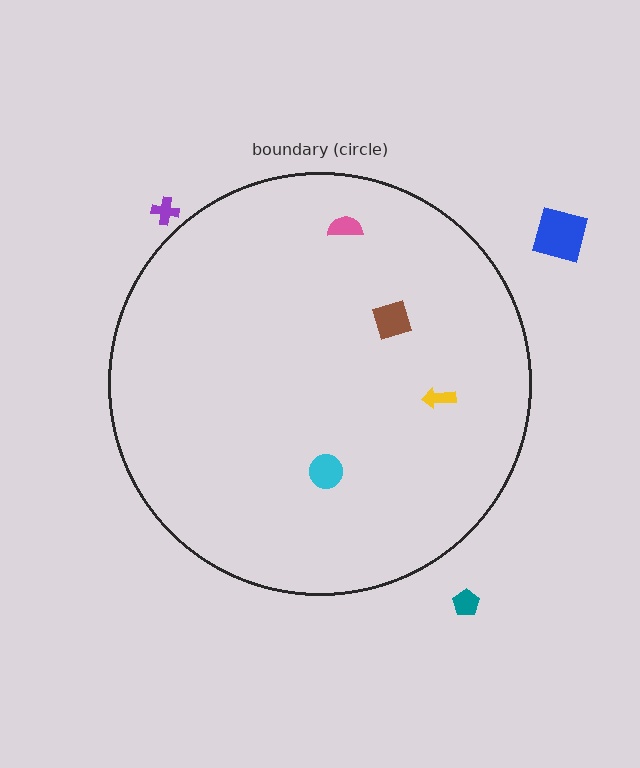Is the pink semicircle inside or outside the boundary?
Inside.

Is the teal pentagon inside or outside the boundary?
Outside.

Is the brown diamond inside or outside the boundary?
Inside.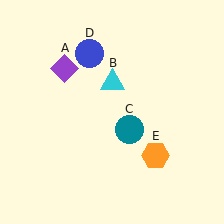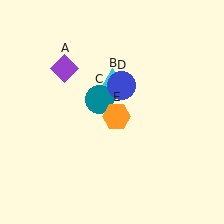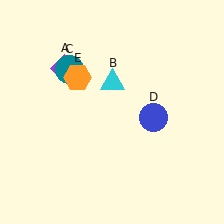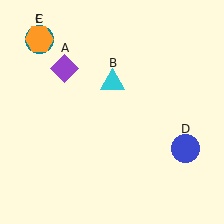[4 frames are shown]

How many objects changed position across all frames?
3 objects changed position: teal circle (object C), blue circle (object D), orange hexagon (object E).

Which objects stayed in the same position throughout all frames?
Purple diamond (object A) and cyan triangle (object B) remained stationary.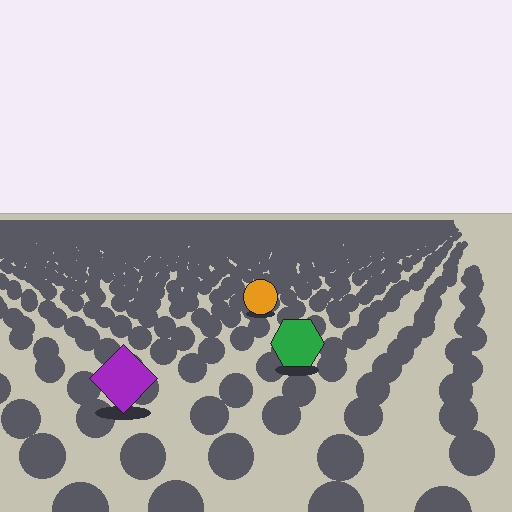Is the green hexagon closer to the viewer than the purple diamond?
No. The purple diamond is closer — you can tell from the texture gradient: the ground texture is coarser near it.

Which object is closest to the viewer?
The purple diamond is closest. The texture marks near it are larger and more spread out.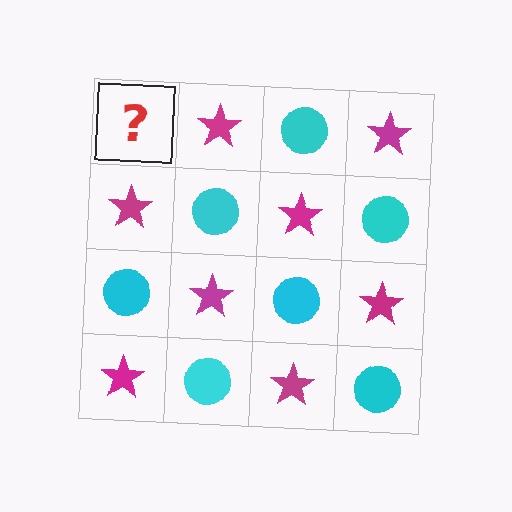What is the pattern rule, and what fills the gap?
The rule is that it alternates cyan circle and magenta star in a checkerboard pattern. The gap should be filled with a cyan circle.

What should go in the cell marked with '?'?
The missing cell should contain a cyan circle.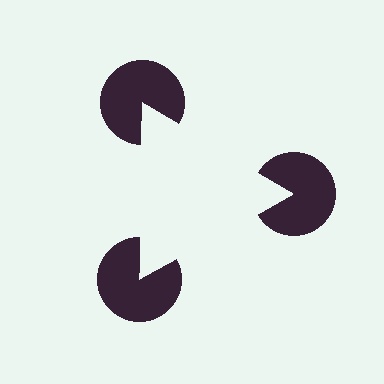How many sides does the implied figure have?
3 sides.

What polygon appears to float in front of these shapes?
An illusory triangle — its edges are inferred from the aligned wedge cuts in the pac-man discs, not physically drawn.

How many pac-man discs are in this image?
There are 3 — one at each vertex of the illusory triangle.